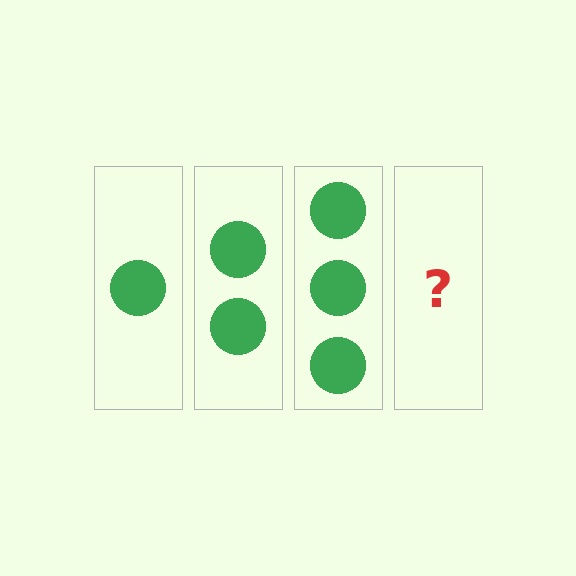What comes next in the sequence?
The next element should be 4 circles.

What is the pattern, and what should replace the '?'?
The pattern is that each step adds one more circle. The '?' should be 4 circles.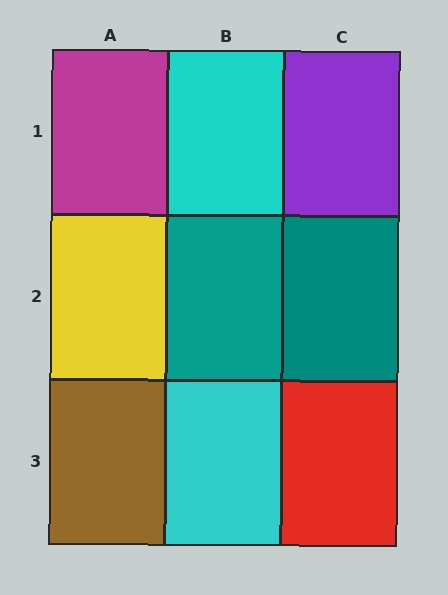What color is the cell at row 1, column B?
Cyan.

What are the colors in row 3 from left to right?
Brown, cyan, red.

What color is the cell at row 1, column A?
Magenta.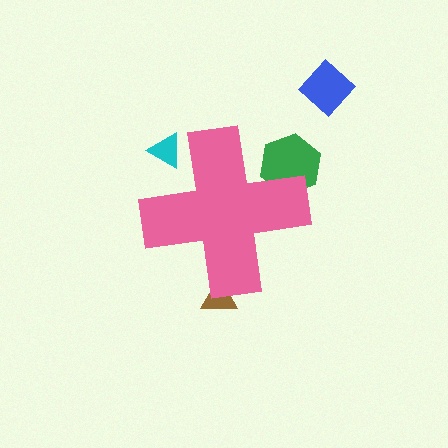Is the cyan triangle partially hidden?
Yes, the cyan triangle is partially hidden behind the pink cross.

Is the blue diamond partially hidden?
No, the blue diamond is fully visible.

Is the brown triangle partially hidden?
Yes, the brown triangle is partially hidden behind the pink cross.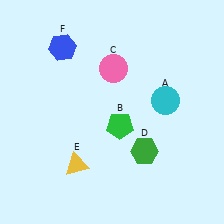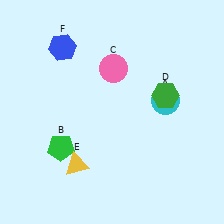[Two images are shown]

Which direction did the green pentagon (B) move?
The green pentagon (B) moved left.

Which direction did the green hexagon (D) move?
The green hexagon (D) moved up.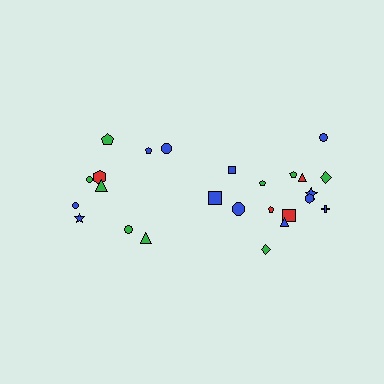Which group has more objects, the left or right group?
The right group.